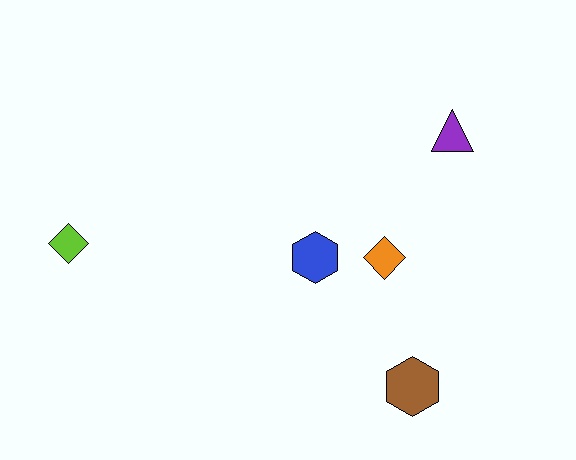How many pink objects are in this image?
There are no pink objects.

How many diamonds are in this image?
There are 2 diamonds.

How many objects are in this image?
There are 5 objects.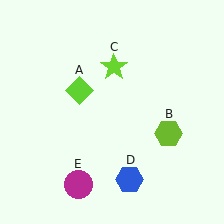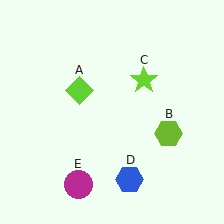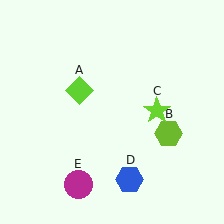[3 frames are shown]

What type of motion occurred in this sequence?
The lime star (object C) rotated clockwise around the center of the scene.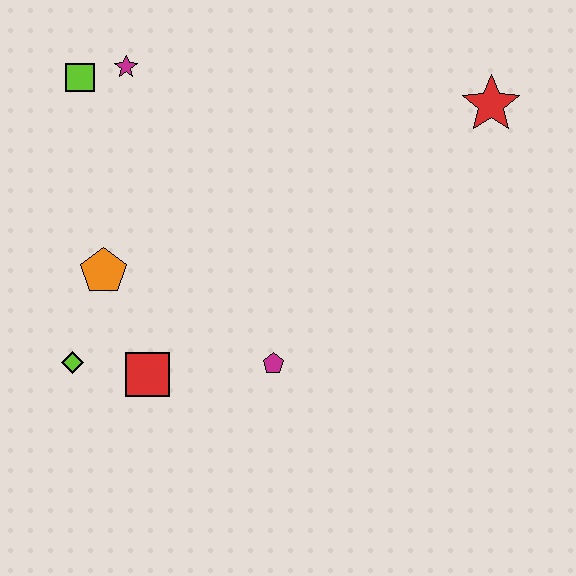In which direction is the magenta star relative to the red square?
The magenta star is above the red square.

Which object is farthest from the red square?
The red star is farthest from the red square.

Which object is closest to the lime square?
The magenta star is closest to the lime square.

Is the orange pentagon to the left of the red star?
Yes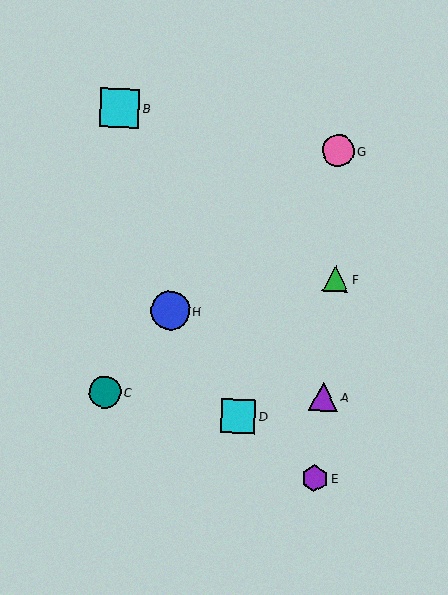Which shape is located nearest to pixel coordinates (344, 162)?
The pink circle (labeled G) at (338, 151) is nearest to that location.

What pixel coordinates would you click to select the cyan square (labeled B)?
Click at (120, 108) to select the cyan square B.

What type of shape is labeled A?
Shape A is a purple triangle.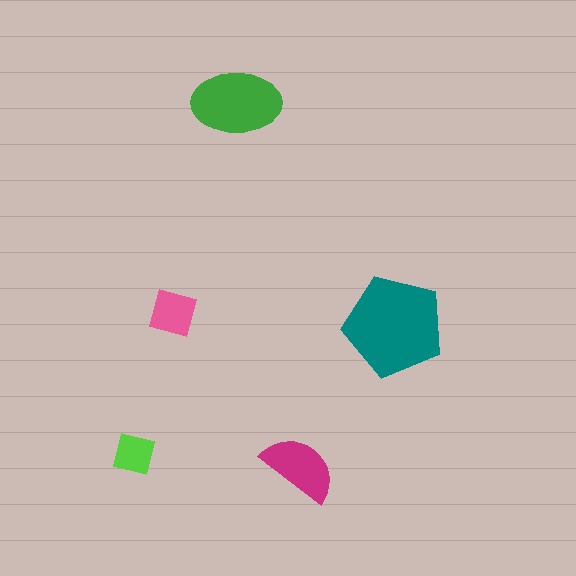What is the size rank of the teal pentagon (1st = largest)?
1st.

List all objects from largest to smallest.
The teal pentagon, the green ellipse, the magenta semicircle, the pink diamond, the lime square.